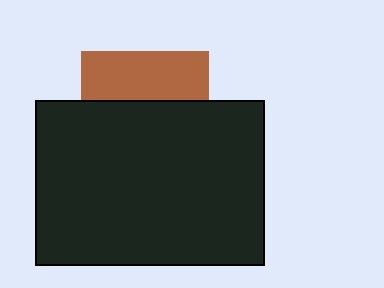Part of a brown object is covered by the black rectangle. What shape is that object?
It is a square.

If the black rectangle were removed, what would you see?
You would see the complete brown square.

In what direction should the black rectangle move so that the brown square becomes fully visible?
The black rectangle should move down. That is the shortest direction to clear the overlap and leave the brown square fully visible.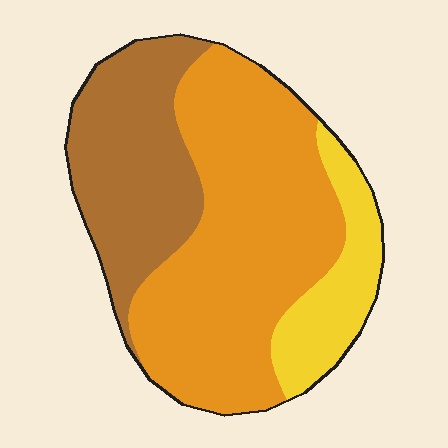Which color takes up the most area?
Orange, at roughly 55%.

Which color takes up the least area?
Yellow, at roughly 15%.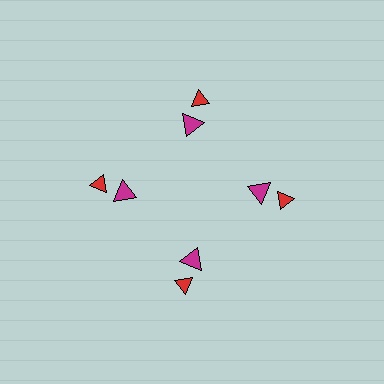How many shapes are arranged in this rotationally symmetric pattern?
There are 8 shapes, arranged in 4 groups of 2.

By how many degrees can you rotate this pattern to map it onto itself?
The pattern maps onto itself every 90 degrees of rotation.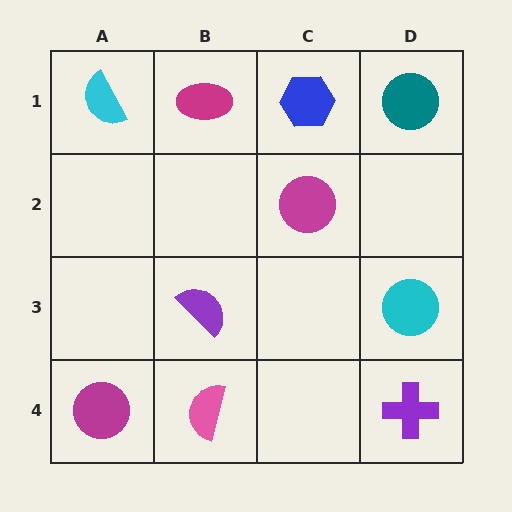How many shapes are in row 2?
1 shape.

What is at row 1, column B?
A magenta ellipse.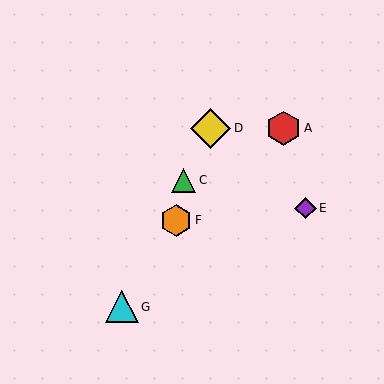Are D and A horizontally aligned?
Yes, both are at y≈128.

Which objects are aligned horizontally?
Objects A, B, D are aligned horizontally.